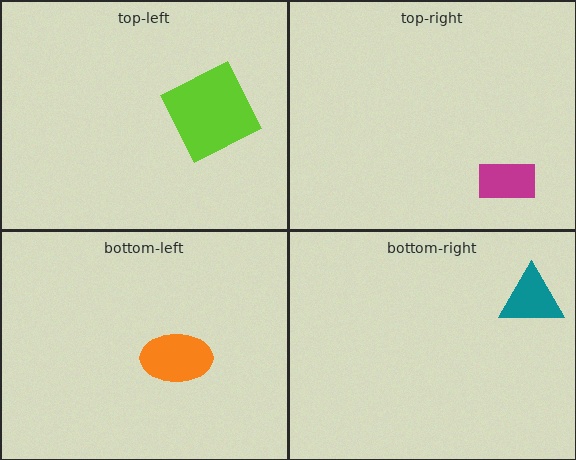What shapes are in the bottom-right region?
The teal triangle.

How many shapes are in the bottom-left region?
1.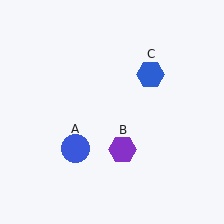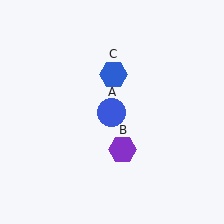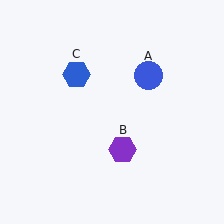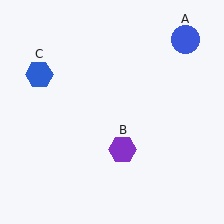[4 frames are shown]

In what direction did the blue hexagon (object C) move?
The blue hexagon (object C) moved left.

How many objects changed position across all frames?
2 objects changed position: blue circle (object A), blue hexagon (object C).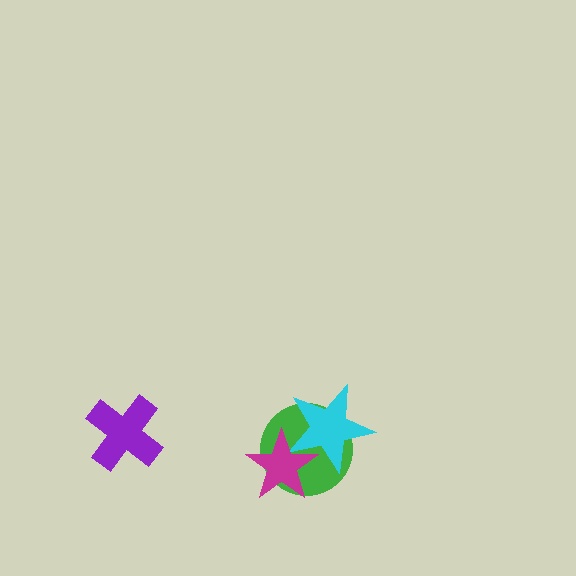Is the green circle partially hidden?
Yes, it is partially covered by another shape.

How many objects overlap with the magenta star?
2 objects overlap with the magenta star.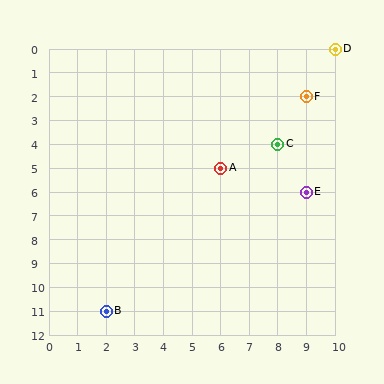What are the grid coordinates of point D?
Point D is at grid coordinates (10, 0).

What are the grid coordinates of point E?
Point E is at grid coordinates (9, 6).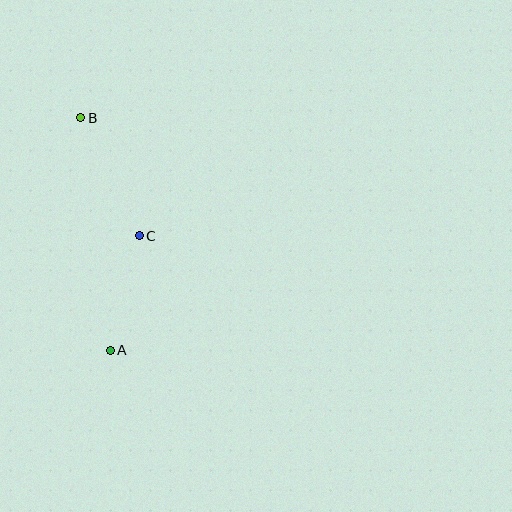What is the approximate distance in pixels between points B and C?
The distance between B and C is approximately 132 pixels.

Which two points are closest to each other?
Points A and C are closest to each other.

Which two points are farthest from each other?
Points A and B are farthest from each other.